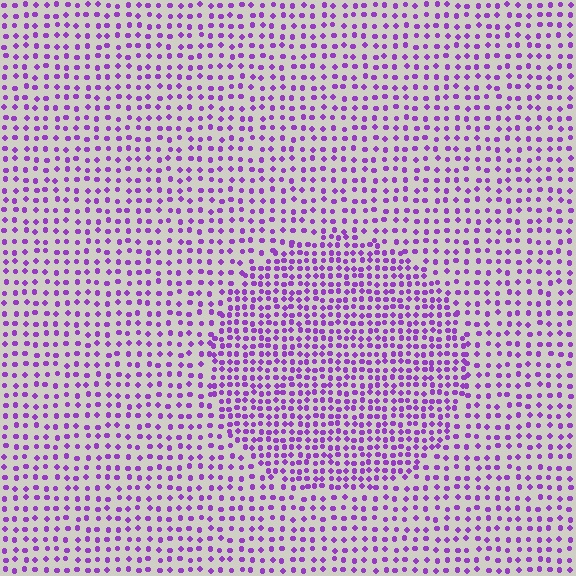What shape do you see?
I see a circle.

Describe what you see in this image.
The image contains small purple elements arranged at two different densities. A circle-shaped region is visible where the elements are more densely packed than the surrounding area.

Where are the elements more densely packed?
The elements are more densely packed inside the circle boundary.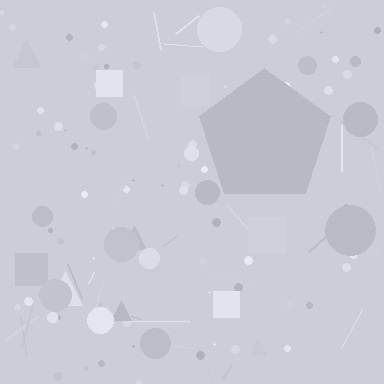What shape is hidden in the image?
A pentagon is hidden in the image.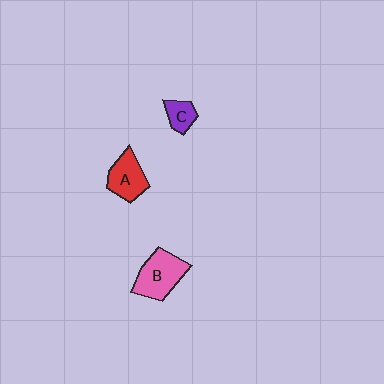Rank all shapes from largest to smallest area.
From largest to smallest: B (pink), A (red), C (purple).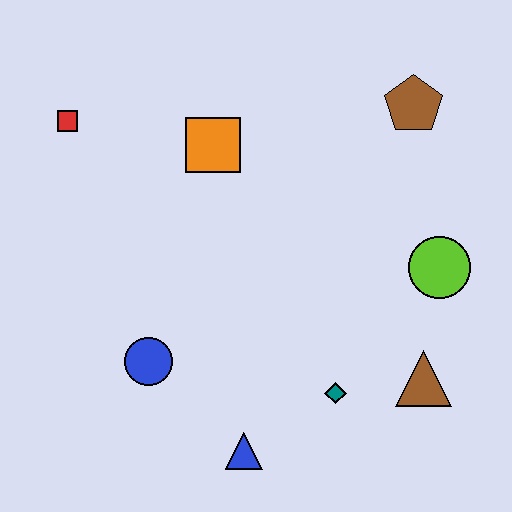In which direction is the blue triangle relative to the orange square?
The blue triangle is below the orange square.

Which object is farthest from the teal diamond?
The red square is farthest from the teal diamond.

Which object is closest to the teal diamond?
The brown triangle is closest to the teal diamond.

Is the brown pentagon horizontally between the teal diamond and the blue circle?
No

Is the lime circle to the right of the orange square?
Yes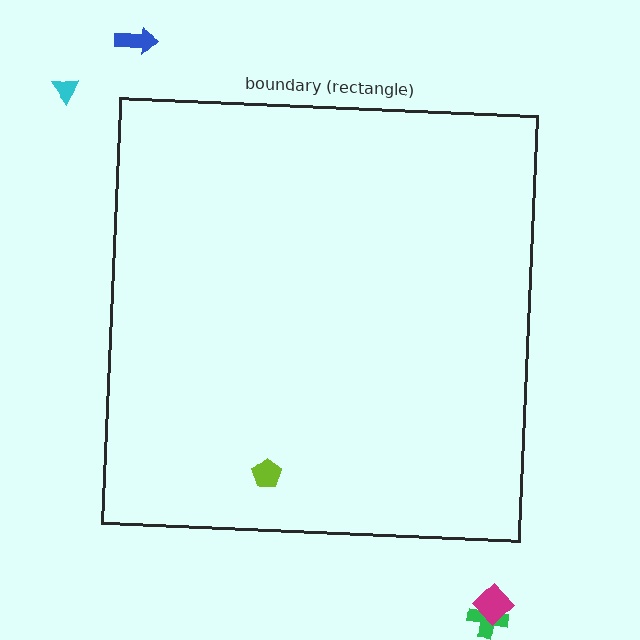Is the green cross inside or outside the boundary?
Outside.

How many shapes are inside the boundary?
1 inside, 4 outside.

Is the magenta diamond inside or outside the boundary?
Outside.